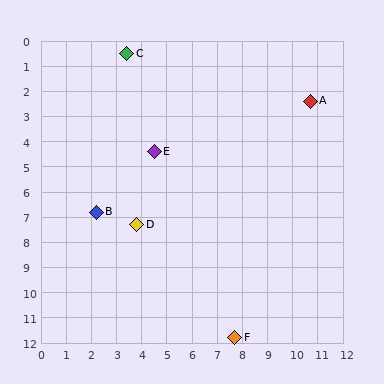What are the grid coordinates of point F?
Point F is at approximately (7.7, 11.8).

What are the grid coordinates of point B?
Point B is at approximately (2.2, 6.8).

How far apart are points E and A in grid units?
Points E and A are about 6.5 grid units apart.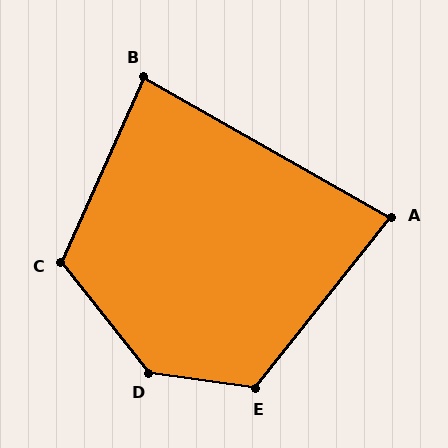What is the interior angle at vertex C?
Approximately 118 degrees (obtuse).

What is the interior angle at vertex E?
Approximately 120 degrees (obtuse).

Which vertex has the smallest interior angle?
A, at approximately 81 degrees.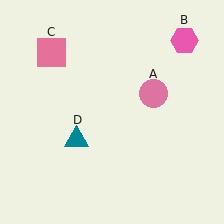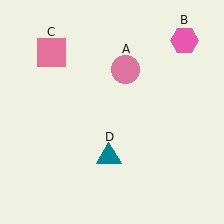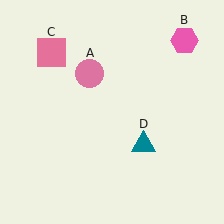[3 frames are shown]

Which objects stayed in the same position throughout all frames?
Pink hexagon (object B) and pink square (object C) remained stationary.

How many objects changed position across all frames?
2 objects changed position: pink circle (object A), teal triangle (object D).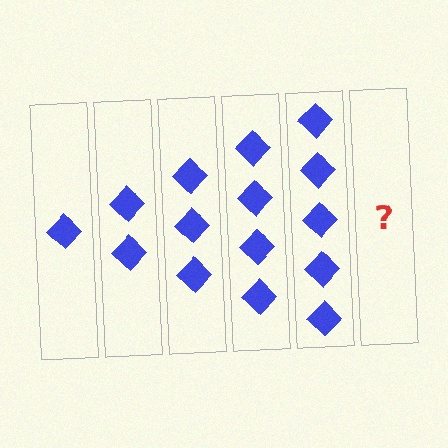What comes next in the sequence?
The next element should be 6 diamonds.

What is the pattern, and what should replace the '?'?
The pattern is that each step adds one more diamond. The '?' should be 6 diamonds.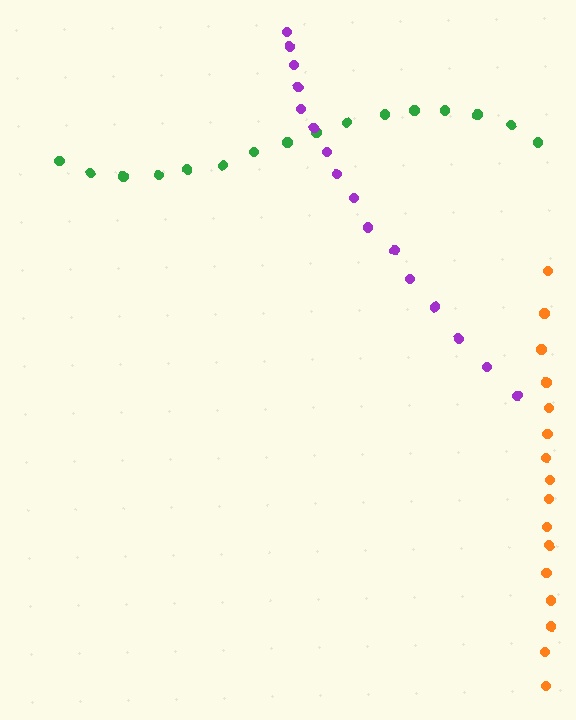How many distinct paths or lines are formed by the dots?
There are 3 distinct paths.